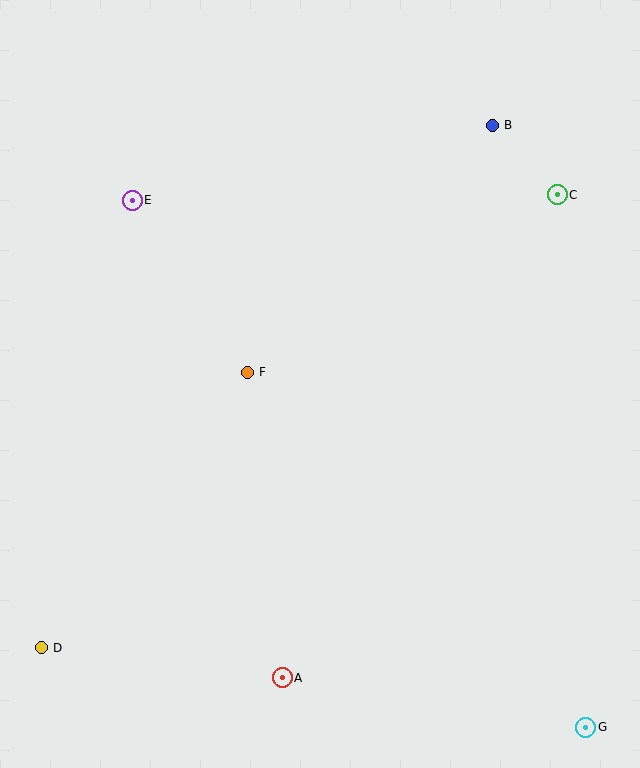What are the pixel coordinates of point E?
Point E is at (132, 200).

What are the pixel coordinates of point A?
Point A is at (282, 678).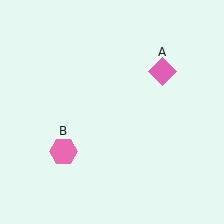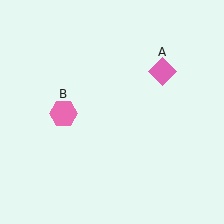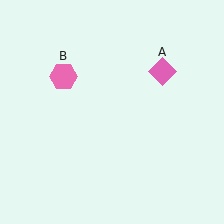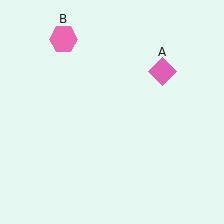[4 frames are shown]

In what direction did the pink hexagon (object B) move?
The pink hexagon (object B) moved up.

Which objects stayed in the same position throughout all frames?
Pink diamond (object A) remained stationary.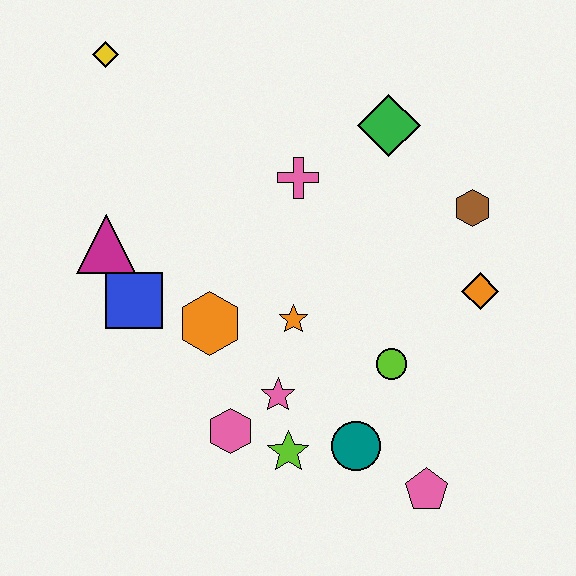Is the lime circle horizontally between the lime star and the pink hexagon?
No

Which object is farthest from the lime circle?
The yellow diamond is farthest from the lime circle.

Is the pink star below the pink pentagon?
No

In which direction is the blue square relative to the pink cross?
The blue square is to the left of the pink cross.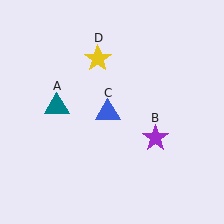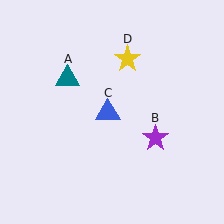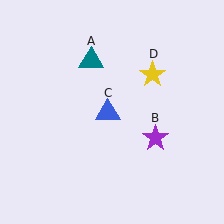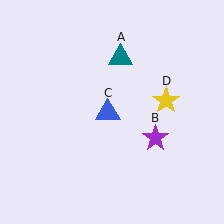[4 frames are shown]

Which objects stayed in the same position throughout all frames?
Purple star (object B) and blue triangle (object C) remained stationary.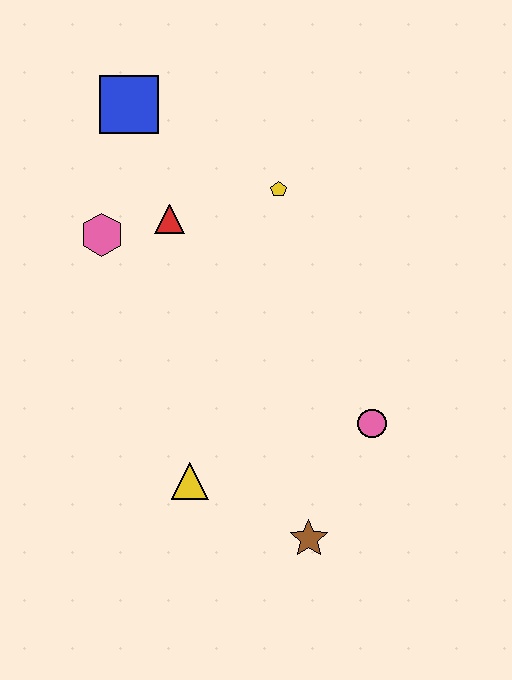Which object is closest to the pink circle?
The brown star is closest to the pink circle.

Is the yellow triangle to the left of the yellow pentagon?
Yes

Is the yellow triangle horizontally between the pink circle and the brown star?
No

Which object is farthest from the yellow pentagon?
The brown star is farthest from the yellow pentagon.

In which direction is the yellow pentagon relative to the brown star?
The yellow pentagon is above the brown star.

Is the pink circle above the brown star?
Yes